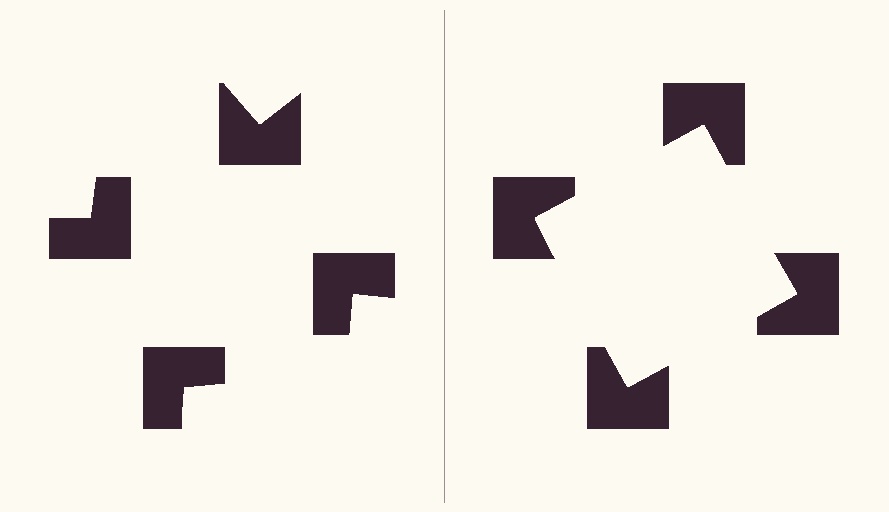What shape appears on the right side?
An illusory square.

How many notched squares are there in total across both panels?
8 — 4 on each side.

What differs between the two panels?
The notched squares are positioned identically on both sides; only the wedge orientations differ. On the right they align to a square; on the left they are misaligned.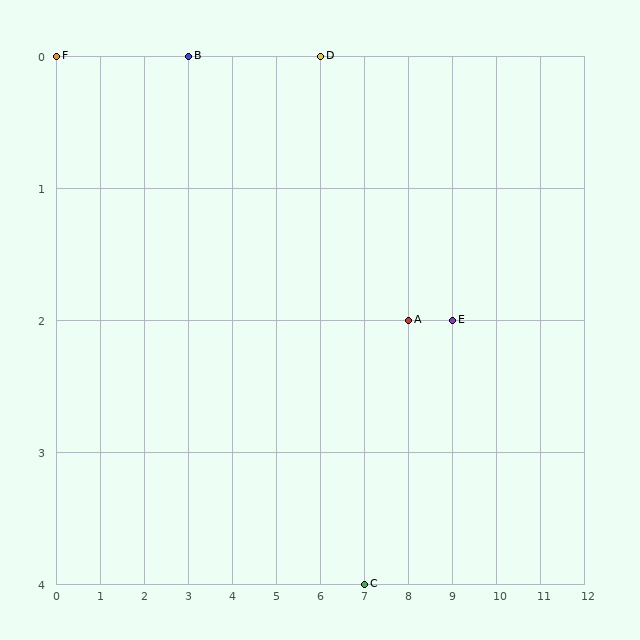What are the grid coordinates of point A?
Point A is at grid coordinates (8, 2).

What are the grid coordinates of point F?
Point F is at grid coordinates (0, 0).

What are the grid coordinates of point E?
Point E is at grid coordinates (9, 2).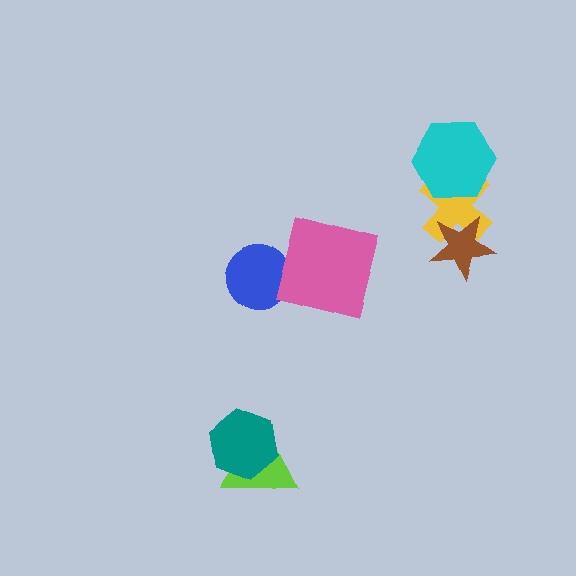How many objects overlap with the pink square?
0 objects overlap with the pink square.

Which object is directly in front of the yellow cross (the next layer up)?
The cyan hexagon is directly in front of the yellow cross.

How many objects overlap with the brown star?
1 object overlaps with the brown star.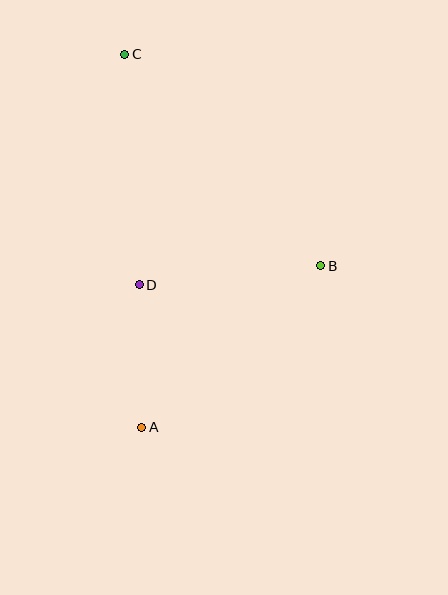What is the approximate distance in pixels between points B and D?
The distance between B and D is approximately 183 pixels.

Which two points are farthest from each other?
Points A and C are farthest from each other.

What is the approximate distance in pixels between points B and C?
The distance between B and C is approximately 288 pixels.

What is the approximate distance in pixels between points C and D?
The distance between C and D is approximately 231 pixels.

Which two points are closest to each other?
Points A and D are closest to each other.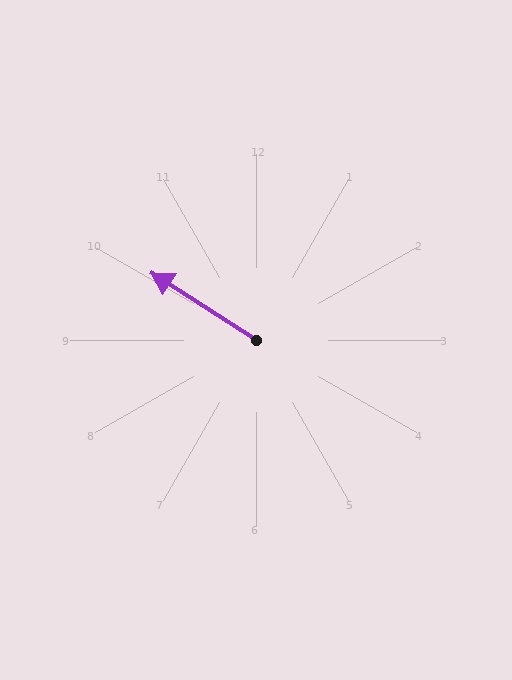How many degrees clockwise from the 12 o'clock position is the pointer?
Approximately 303 degrees.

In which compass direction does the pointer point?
Northwest.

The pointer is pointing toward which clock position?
Roughly 10 o'clock.